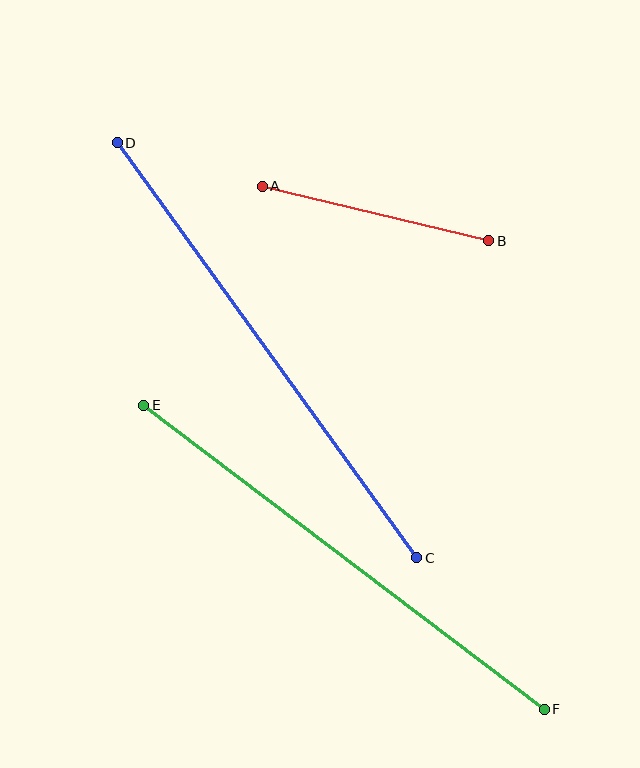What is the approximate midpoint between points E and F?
The midpoint is at approximately (344, 557) pixels.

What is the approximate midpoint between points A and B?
The midpoint is at approximately (375, 213) pixels.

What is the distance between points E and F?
The distance is approximately 503 pixels.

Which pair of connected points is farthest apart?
Points C and D are farthest apart.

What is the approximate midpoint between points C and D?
The midpoint is at approximately (267, 350) pixels.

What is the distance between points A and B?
The distance is approximately 233 pixels.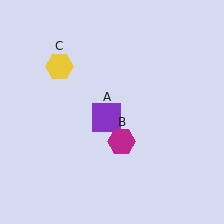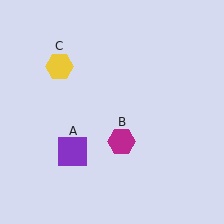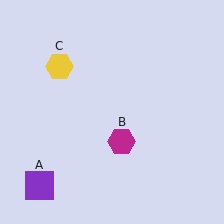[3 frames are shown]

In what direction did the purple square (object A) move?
The purple square (object A) moved down and to the left.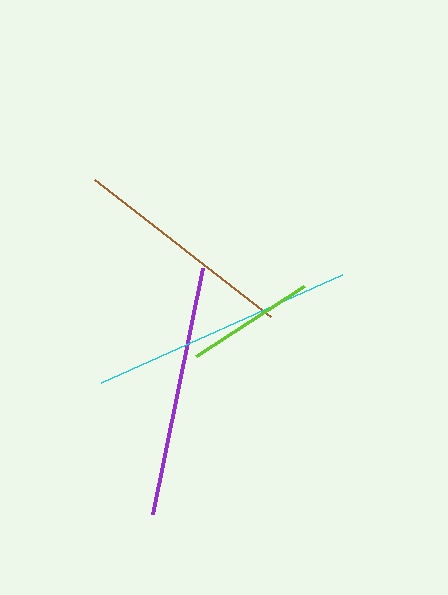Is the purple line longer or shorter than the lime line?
The purple line is longer than the lime line.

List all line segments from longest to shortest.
From longest to shortest: cyan, purple, brown, lime.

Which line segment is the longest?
The cyan line is the longest at approximately 265 pixels.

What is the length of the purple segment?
The purple segment is approximately 250 pixels long.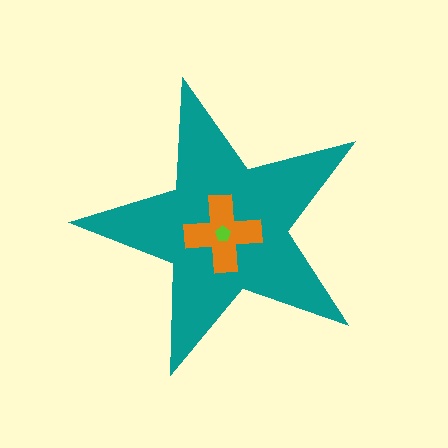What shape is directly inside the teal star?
The orange cross.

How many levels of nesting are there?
3.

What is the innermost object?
The lime pentagon.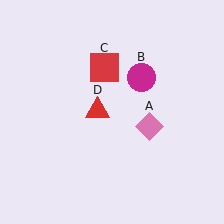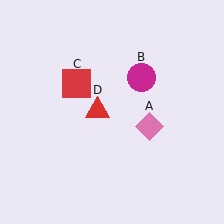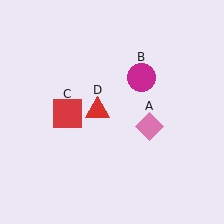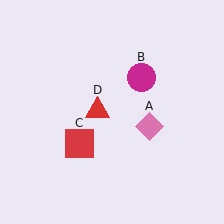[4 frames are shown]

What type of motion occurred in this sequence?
The red square (object C) rotated counterclockwise around the center of the scene.